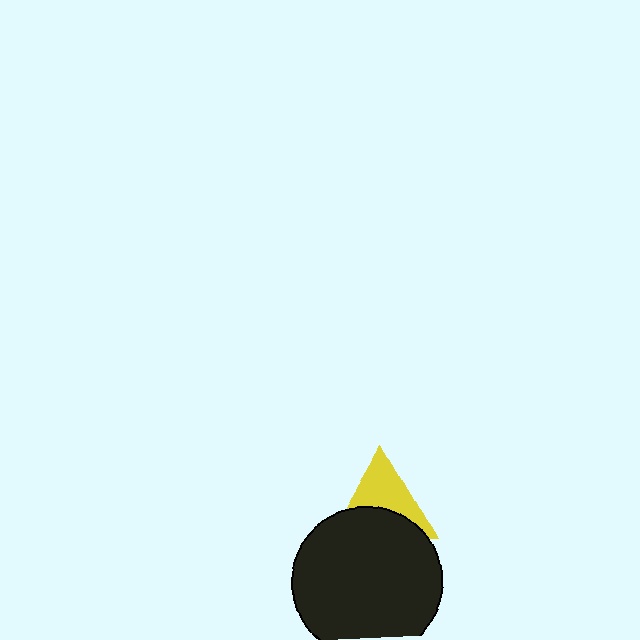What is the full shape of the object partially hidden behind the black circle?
The partially hidden object is a yellow triangle.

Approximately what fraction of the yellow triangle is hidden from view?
Roughly 48% of the yellow triangle is hidden behind the black circle.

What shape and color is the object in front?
The object in front is a black circle.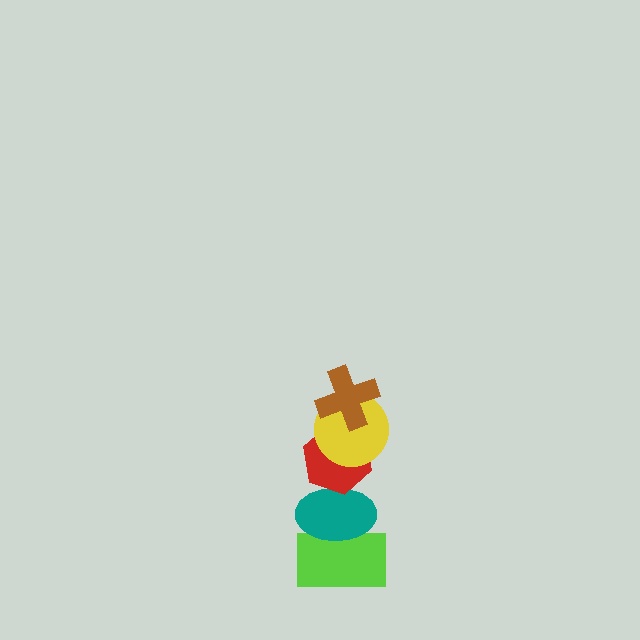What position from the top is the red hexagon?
The red hexagon is 3rd from the top.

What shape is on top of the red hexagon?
The yellow circle is on top of the red hexagon.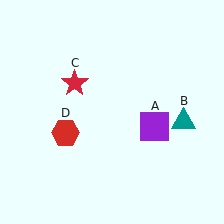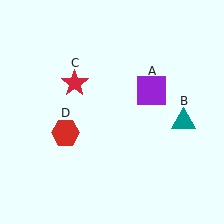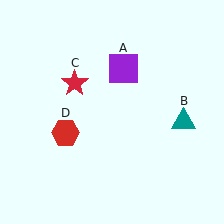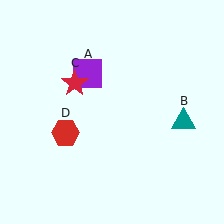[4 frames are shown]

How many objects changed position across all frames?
1 object changed position: purple square (object A).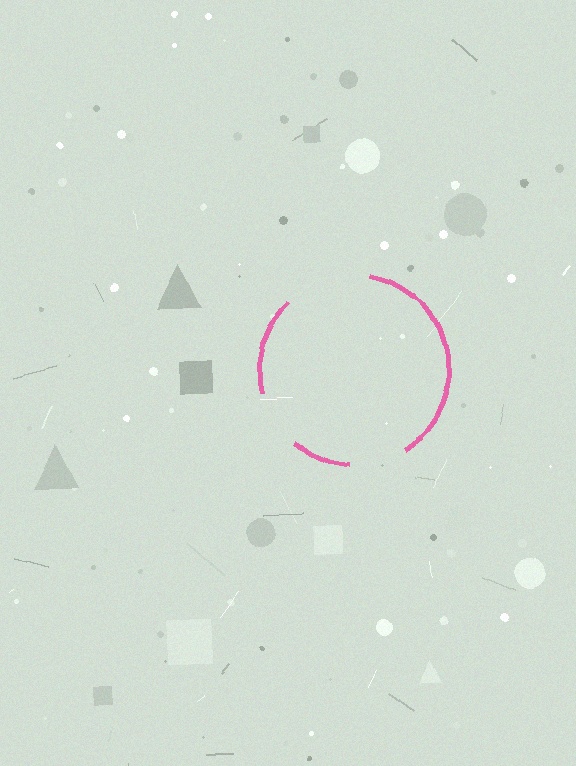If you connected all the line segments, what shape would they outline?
They would outline a circle.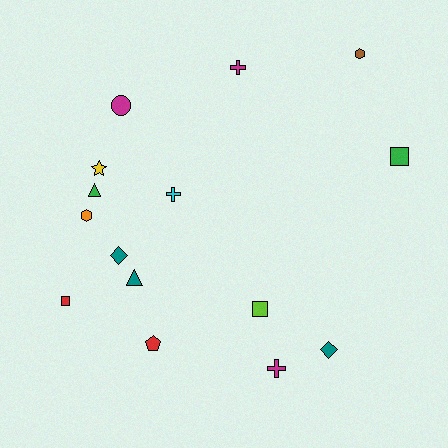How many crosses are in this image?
There are 3 crosses.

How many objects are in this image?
There are 15 objects.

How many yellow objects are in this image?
There is 1 yellow object.